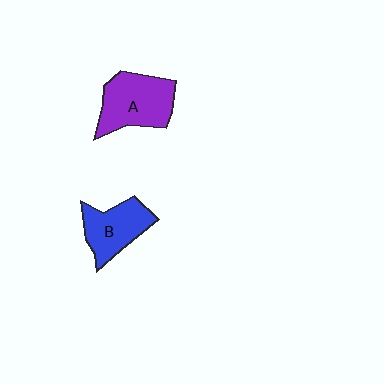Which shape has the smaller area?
Shape B (blue).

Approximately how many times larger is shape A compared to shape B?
Approximately 1.3 times.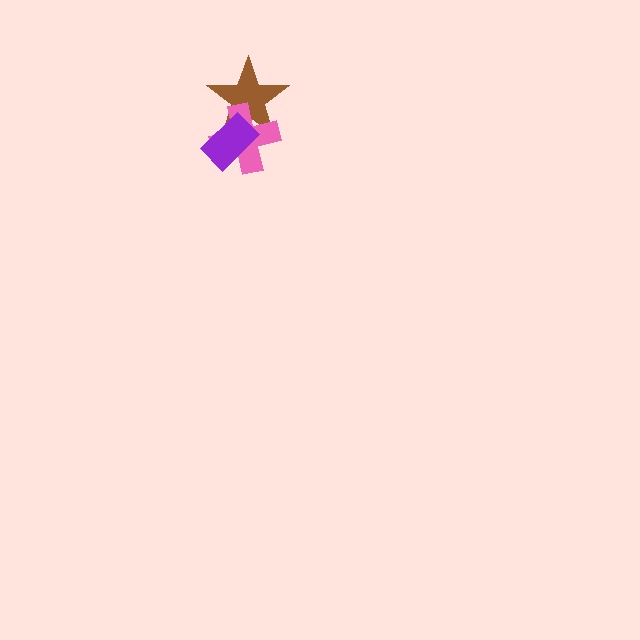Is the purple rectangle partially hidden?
No, no other shape covers it.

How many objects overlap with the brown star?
2 objects overlap with the brown star.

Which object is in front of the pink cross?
The purple rectangle is in front of the pink cross.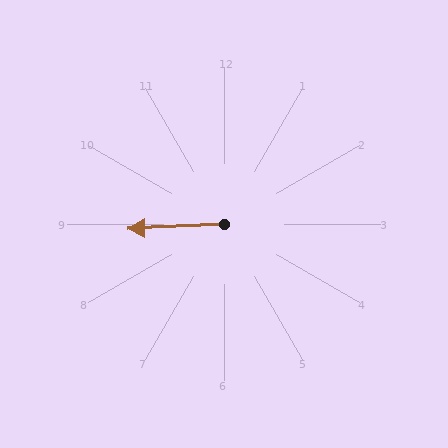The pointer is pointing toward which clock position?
Roughly 9 o'clock.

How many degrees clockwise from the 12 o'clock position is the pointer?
Approximately 267 degrees.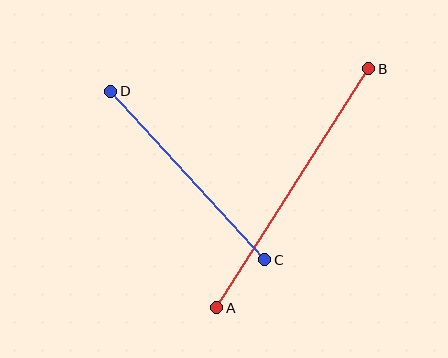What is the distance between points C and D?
The distance is approximately 229 pixels.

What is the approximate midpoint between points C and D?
The midpoint is at approximately (188, 176) pixels.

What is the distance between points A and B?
The distance is approximately 283 pixels.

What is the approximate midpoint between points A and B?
The midpoint is at approximately (293, 188) pixels.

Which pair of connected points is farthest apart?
Points A and B are farthest apart.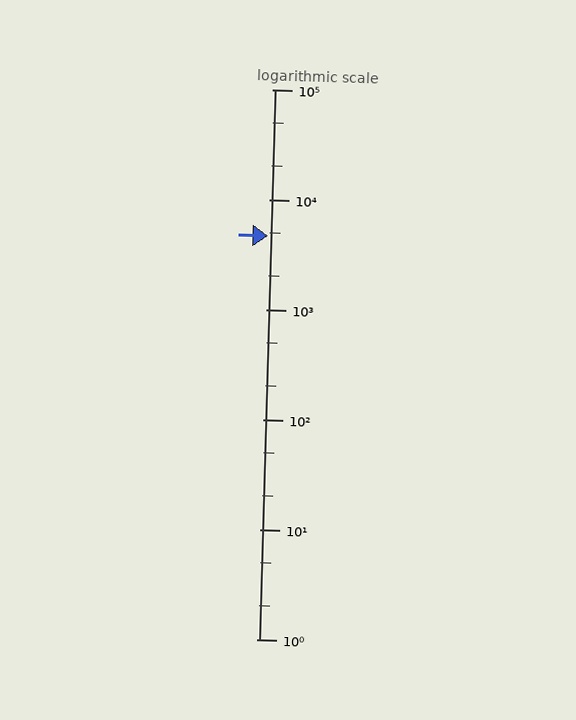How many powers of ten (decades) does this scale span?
The scale spans 5 decades, from 1 to 100000.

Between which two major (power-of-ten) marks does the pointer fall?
The pointer is between 1000 and 10000.